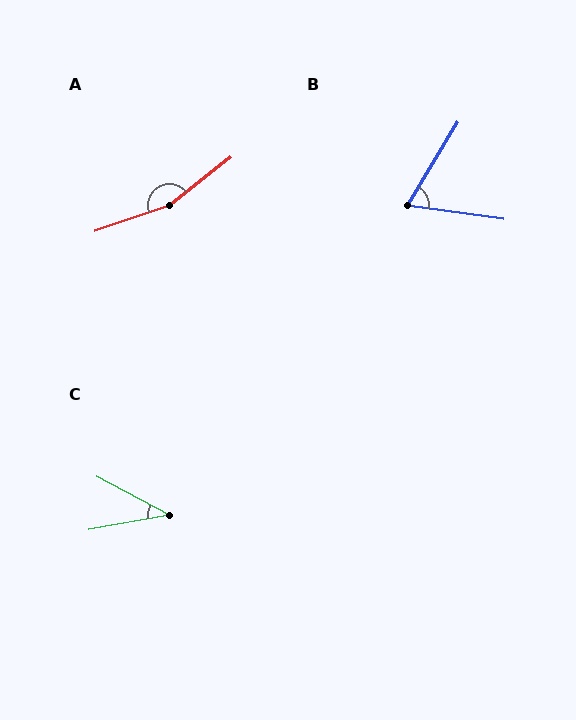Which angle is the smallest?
C, at approximately 38 degrees.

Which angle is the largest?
A, at approximately 160 degrees.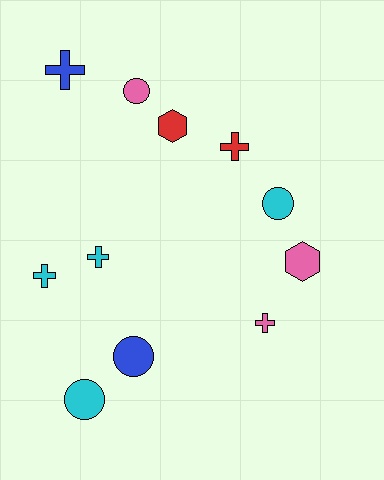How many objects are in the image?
There are 11 objects.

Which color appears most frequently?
Cyan, with 4 objects.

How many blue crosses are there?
There is 1 blue cross.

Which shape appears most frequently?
Cross, with 5 objects.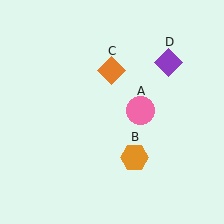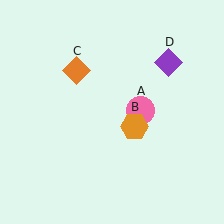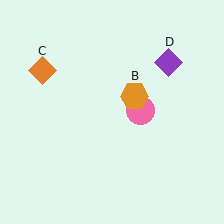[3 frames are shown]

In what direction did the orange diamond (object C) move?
The orange diamond (object C) moved left.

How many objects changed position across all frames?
2 objects changed position: orange hexagon (object B), orange diamond (object C).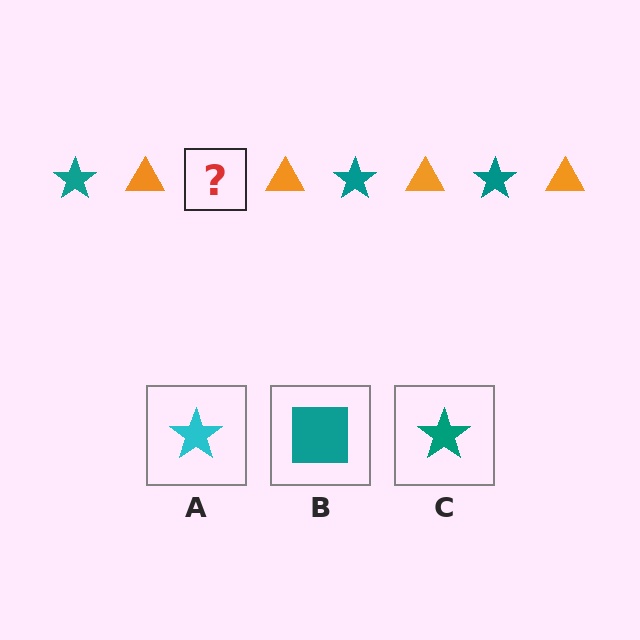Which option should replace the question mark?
Option C.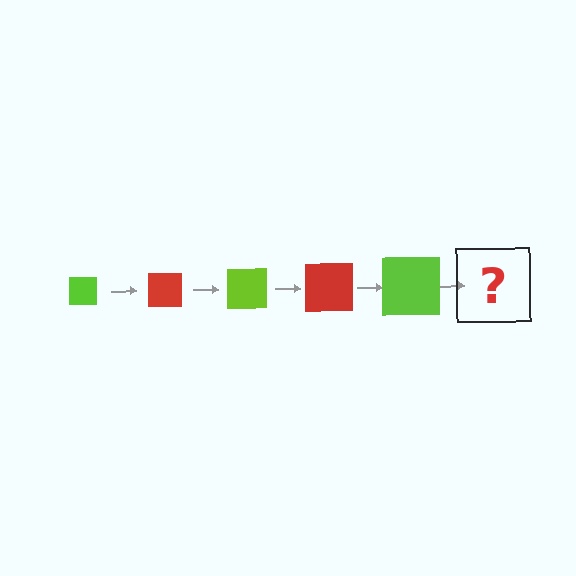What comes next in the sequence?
The next element should be a red square, larger than the previous one.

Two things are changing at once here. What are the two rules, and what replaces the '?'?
The two rules are that the square grows larger each step and the color cycles through lime and red. The '?' should be a red square, larger than the previous one.